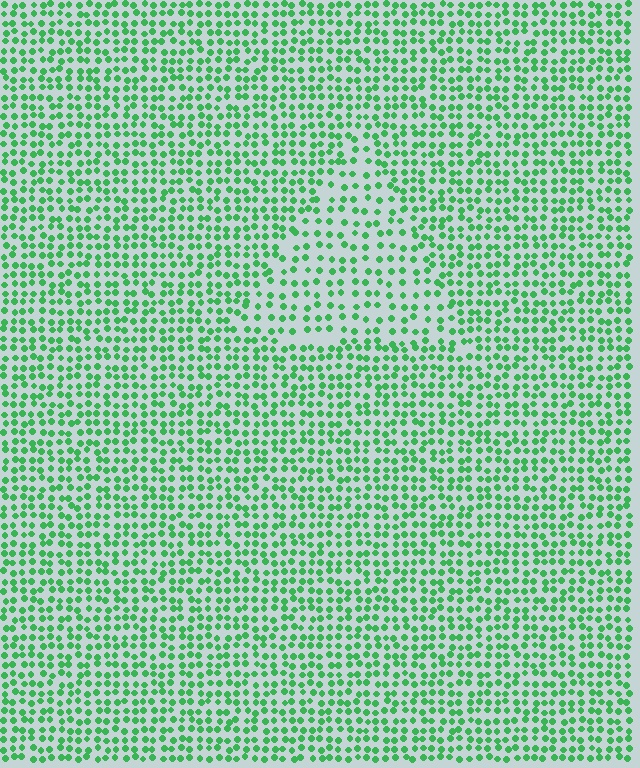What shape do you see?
I see a triangle.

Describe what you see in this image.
The image contains small green elements arranged at two different densities. A triangle-shaped region is visible where the elements are less densely packed than the surrounding area.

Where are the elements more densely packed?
The elements are more densely packed outside the triangle boundary.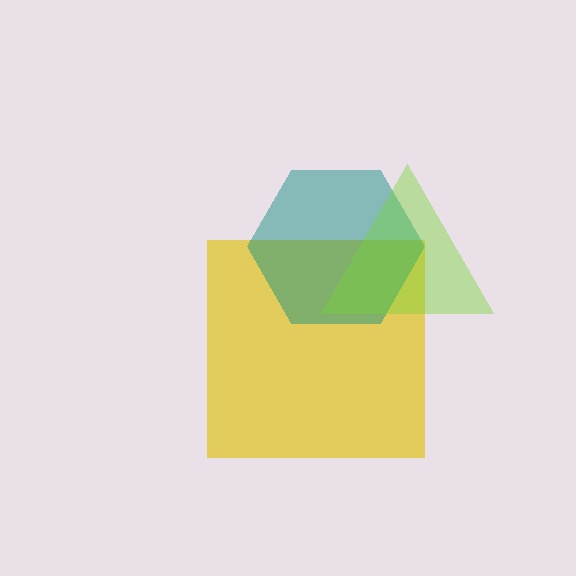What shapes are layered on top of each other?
The layered shapes are: a yellow square, a teal hexagon, a lime triangle.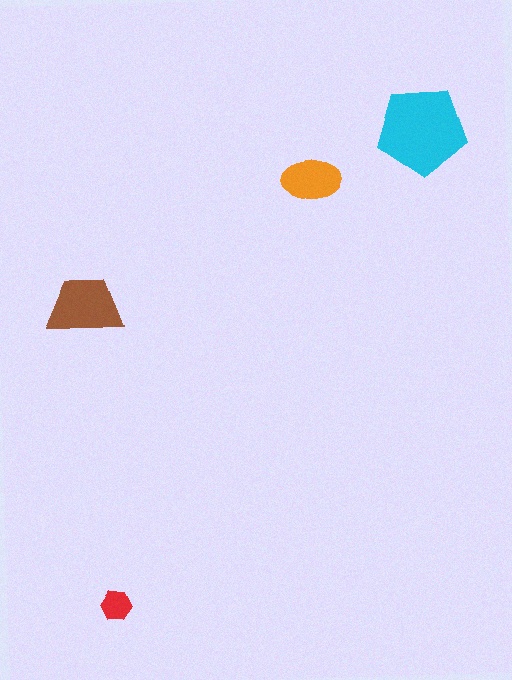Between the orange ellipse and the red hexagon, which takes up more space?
The orange ellipse.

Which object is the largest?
The cyan pentagon.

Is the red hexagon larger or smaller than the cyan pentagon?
Smaller.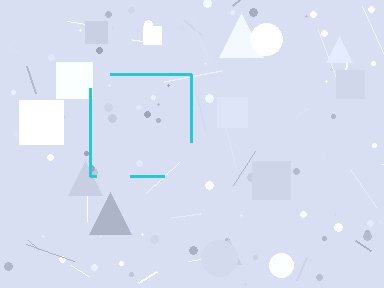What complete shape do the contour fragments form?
The contour fragments form a square.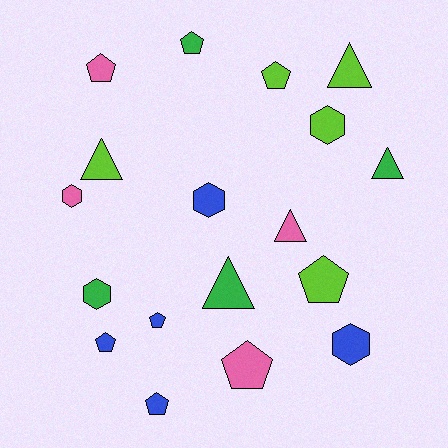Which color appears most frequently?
Lime, with 5 objects.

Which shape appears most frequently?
Pentagon, with 8 objects.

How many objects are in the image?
There are 18 objects.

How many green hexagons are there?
There is 1 green hexagon.